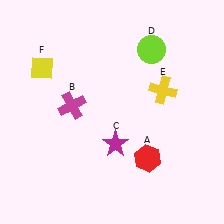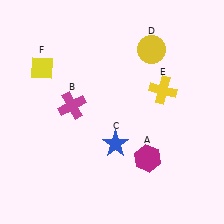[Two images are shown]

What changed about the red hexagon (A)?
In Image 1, A is red. In Image 2, it changed to magenta.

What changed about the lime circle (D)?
In Image 1, D is lime. In Image 2, it changed to yellow.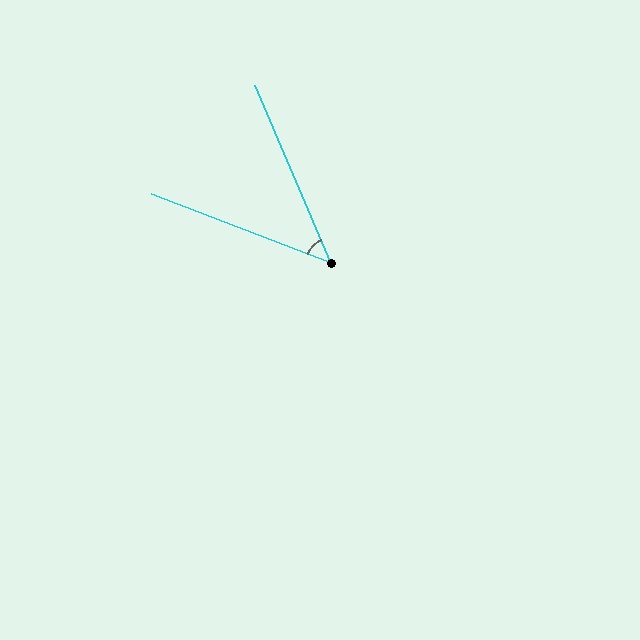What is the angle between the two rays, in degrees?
Approximately 46 degrees.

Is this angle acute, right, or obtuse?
It is acute.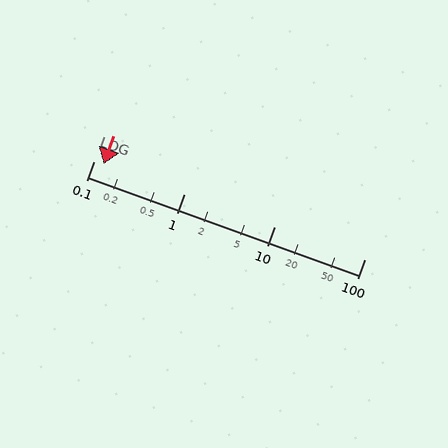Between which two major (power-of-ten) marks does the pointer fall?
The pointer is between 0.1 and 1.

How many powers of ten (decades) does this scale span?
The scale spans 3 decades, from 0.1 to 100.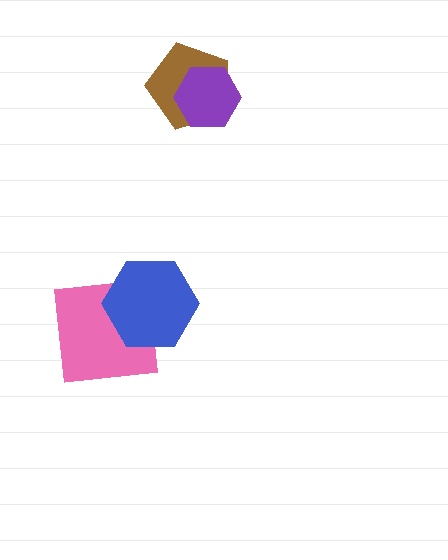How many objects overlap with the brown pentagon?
1 object overlaps with the brown pentagon.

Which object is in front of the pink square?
The blue hexagon is in front of the pink square.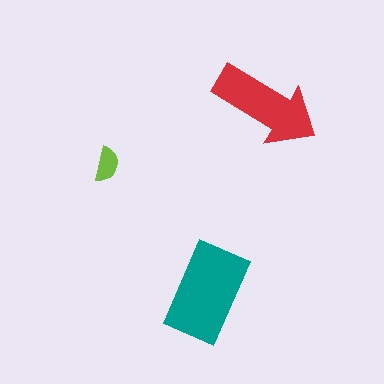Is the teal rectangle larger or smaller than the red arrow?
Larger.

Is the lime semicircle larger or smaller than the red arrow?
Smaller.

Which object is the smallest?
The lime semicircle.